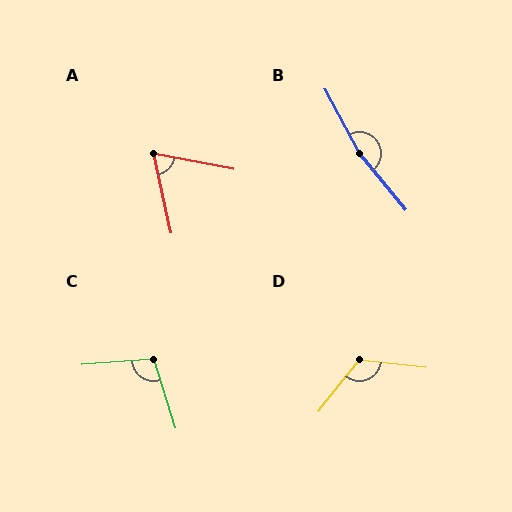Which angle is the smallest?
A, at approximately 66 degrees.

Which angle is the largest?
B, at approximately 169 degrees.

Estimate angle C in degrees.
Approximately 103 degrees.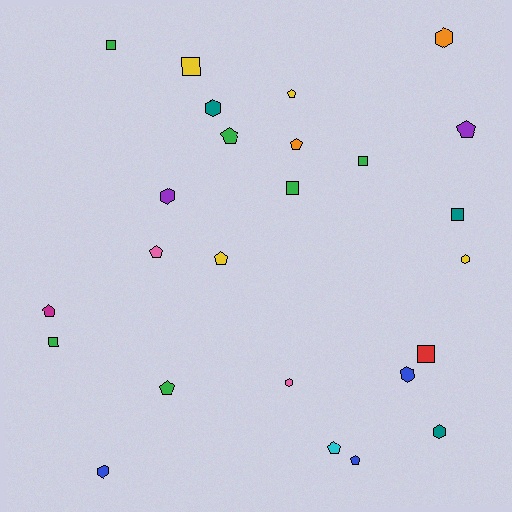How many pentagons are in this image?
There are 10 pentagons.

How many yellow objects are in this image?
There are 4 yellow objects.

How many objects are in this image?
There are 25 objects.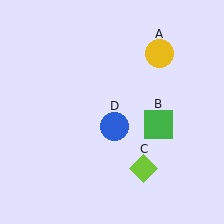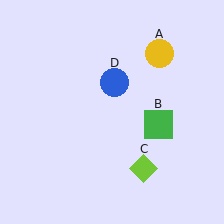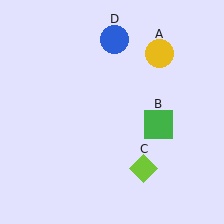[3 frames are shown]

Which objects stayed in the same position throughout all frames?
Yellow circle (object A) and green square (object B) and lime diamond (object C) remained stationary.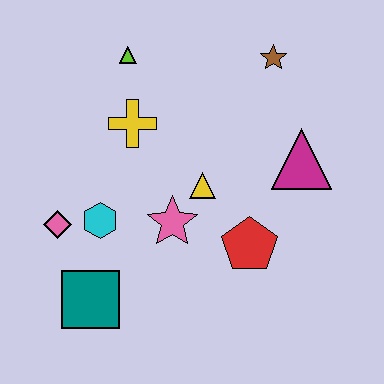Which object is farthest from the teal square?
The brown star is farthest from the teal square.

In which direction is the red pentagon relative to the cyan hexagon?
The red pentagon is to the right of the cyan hexagon.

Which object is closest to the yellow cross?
The lime triangle is closest to the yellow cross.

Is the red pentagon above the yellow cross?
No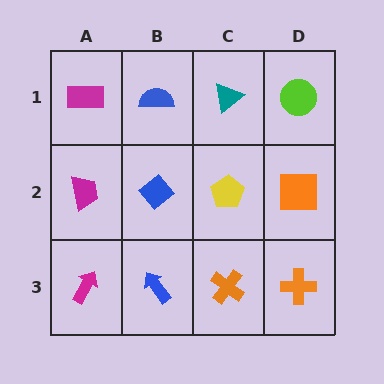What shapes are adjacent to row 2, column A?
A magenta rectangle (row 1, column A), a magenta arrow (row 3, column A), a blue diamond (row 2, column B).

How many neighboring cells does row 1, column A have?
2.